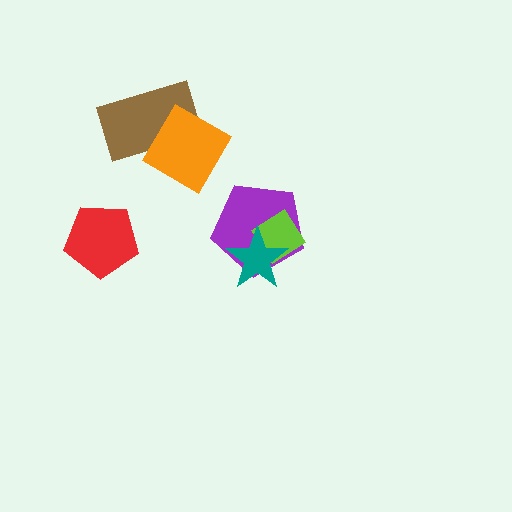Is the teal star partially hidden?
No, no other shape covers it.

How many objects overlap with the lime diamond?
2 objects overlap with the lime diamond.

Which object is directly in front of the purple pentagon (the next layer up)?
The lime diamond is directly in front of the purple pentagon.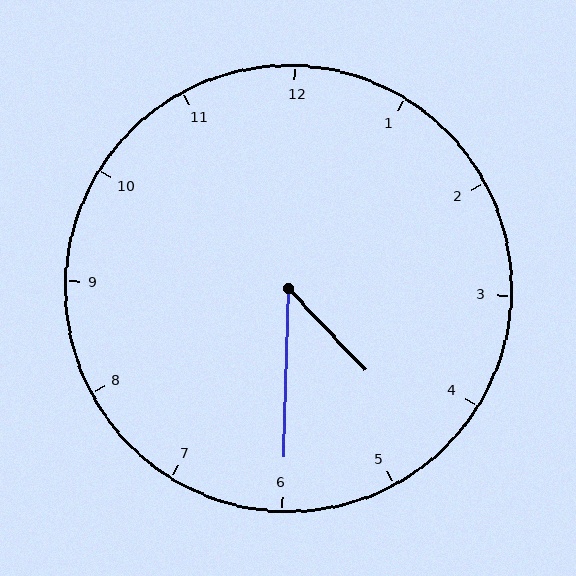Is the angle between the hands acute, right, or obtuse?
It is acute.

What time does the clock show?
4:30.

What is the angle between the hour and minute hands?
Approximately 45 degrees.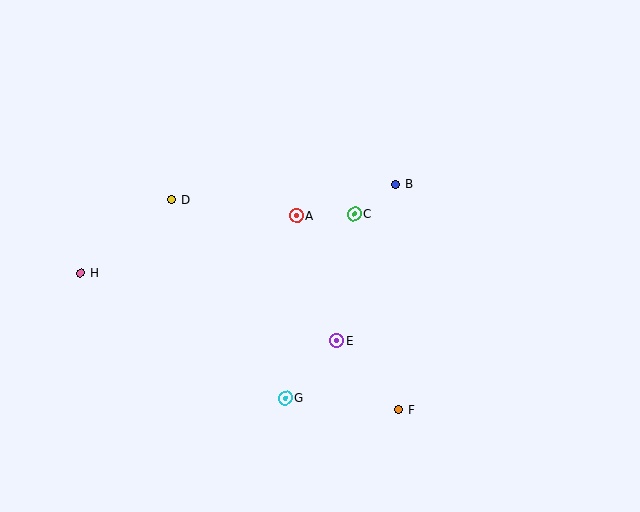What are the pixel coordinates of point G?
Point G is at (285, 398).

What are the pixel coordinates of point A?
Point A is at (297, 216).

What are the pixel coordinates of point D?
Point D is at (172, 200).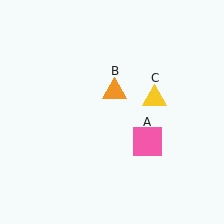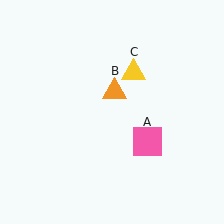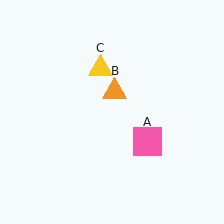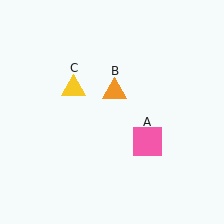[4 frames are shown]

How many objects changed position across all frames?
1 object changed position: yellow triangle (object C).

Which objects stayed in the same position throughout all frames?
Pink square (object A) and orange triangle (object B) remained stationary.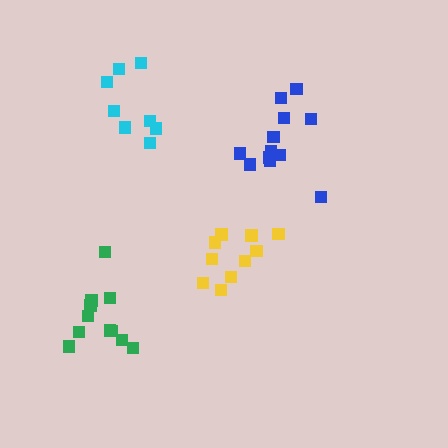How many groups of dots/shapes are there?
There are 4 groups.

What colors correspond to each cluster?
The clusters are colored: yellow, green, cyan, blue.